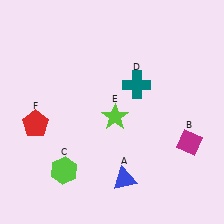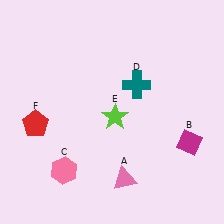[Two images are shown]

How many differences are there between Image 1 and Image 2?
There are 2 differences between the two images.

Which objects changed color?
A changed from blue to pink. C changed from lime to pink.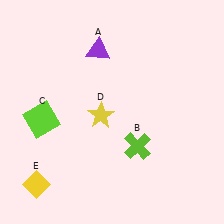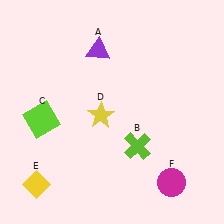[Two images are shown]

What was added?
A magenta circle (F) was added in Image 2.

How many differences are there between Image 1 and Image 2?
There is 1 difference between the two images.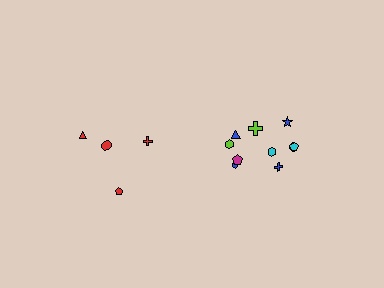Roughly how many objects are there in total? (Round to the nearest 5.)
Roughly 15 objects in total.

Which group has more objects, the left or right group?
The right group.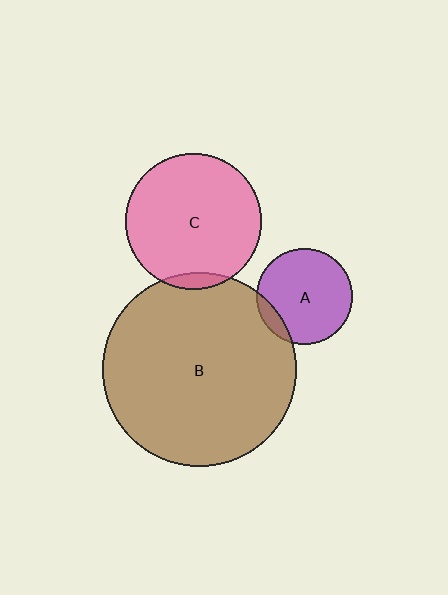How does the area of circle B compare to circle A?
Approximately 4.1 times.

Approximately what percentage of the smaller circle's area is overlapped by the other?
Approximately 5%.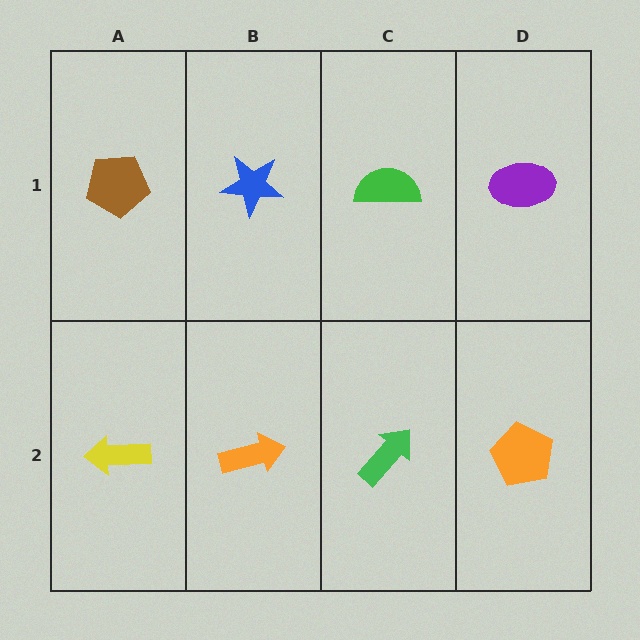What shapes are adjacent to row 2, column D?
A purple ellipse (row 1, column D), a green arrow (row 2, column C).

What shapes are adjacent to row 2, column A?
A brown pentagon (row 1, column A), an orange arrow (row 2, column B).